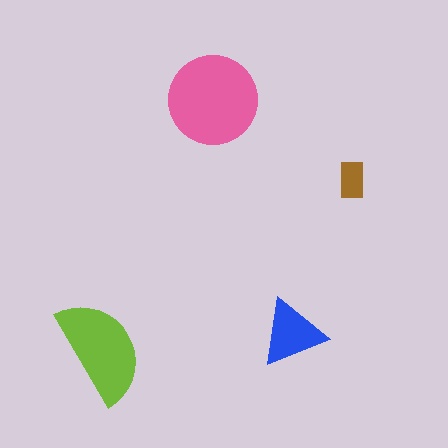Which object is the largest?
The pink circle.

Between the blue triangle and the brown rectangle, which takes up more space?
The blue triangle.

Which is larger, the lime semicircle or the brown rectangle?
The lime semicircle.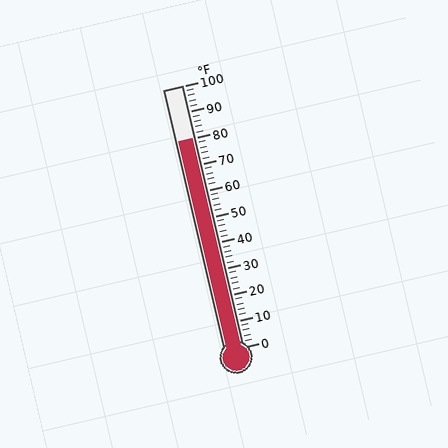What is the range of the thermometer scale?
The thermometer scale ranges from 0°F to 100°F.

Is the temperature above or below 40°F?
The temperature is above 40°F.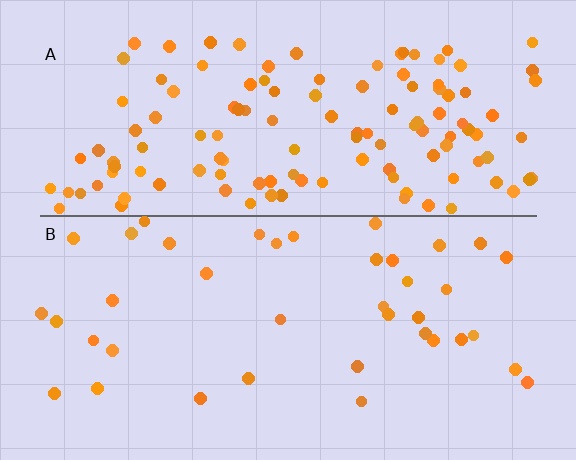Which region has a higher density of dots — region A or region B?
A (the top).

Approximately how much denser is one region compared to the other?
Approximately 3.2× — region A over region B.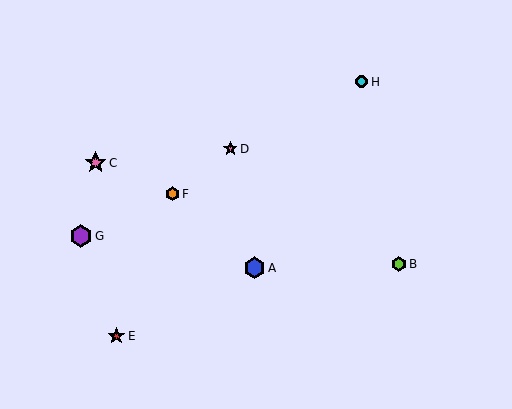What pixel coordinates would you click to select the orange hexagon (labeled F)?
Click at (172, 194) to select the orange hexagon F.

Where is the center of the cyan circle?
The center of the cyan circle is at (362, 82).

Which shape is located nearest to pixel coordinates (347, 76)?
The cyan circle (labeled H) at (362, 82) is nearest to that location.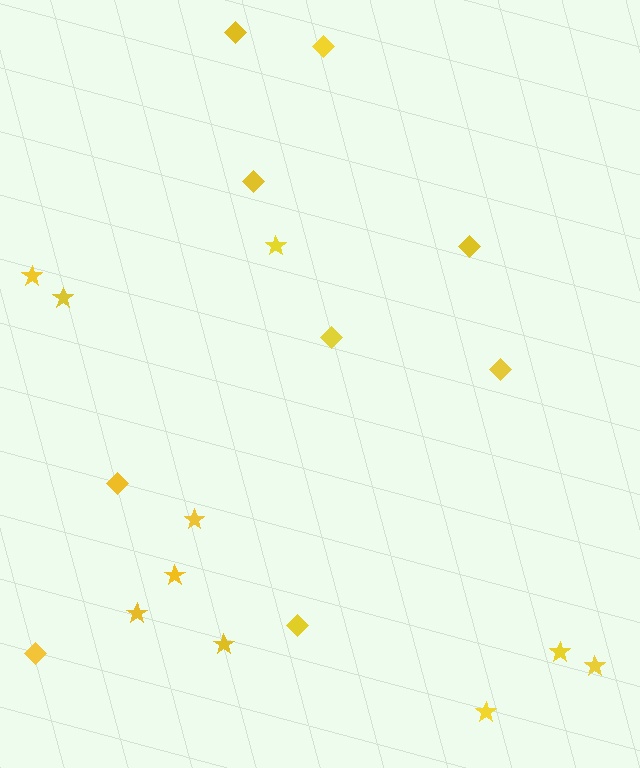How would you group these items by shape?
There are 2 groups: one group of stars (10) and one group of diamonds (9).